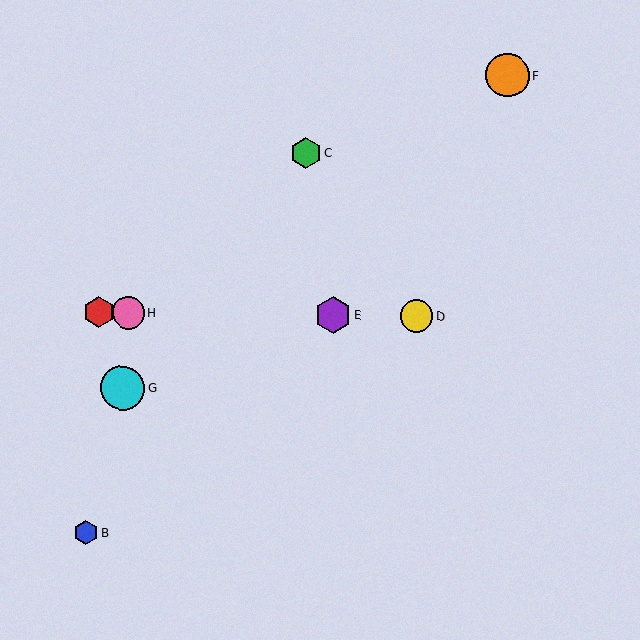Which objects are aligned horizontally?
Objects A, D, E, H are aligned horizontally.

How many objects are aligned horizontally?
4 objects (A, D, E, H) are aligned horizontally.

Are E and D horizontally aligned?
Yes, both are at y≈315.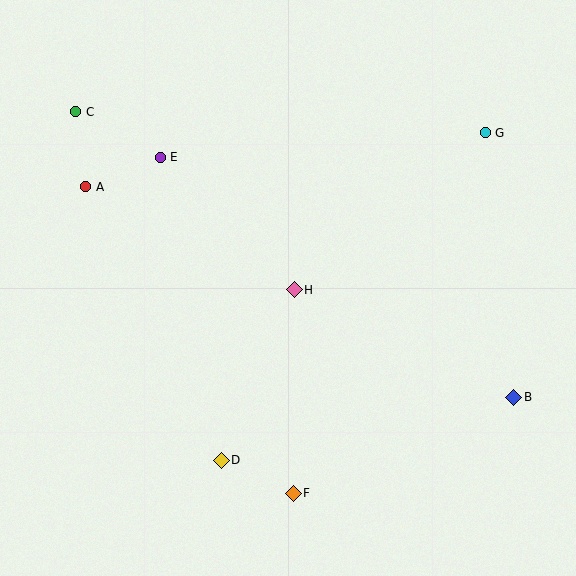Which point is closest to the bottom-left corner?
Point D is closest to the bottom-left corner.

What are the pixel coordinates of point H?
Point H is at (294, 290).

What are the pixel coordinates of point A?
Point A is at (86, 187).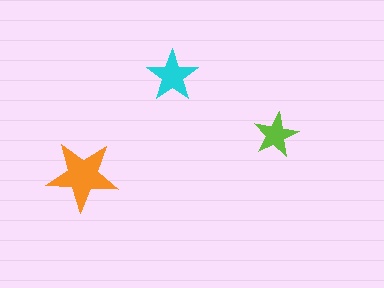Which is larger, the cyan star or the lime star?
The cyan one.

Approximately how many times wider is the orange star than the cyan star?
About 1.5 times wider.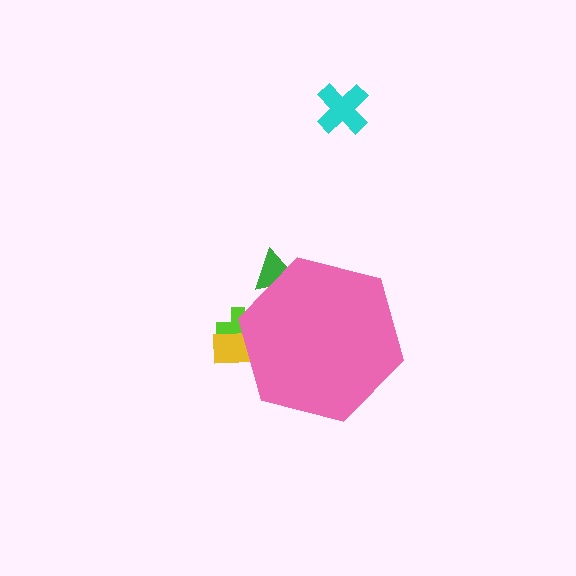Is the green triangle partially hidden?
Yes, the green triangle is partially hidden behind the pink hexagon.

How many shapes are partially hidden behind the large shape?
3 shapes are partially hidden.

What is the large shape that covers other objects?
A pink hexagon.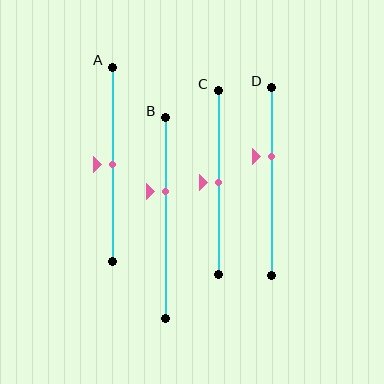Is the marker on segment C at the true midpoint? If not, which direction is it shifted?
Yes, the marker on segment C is at the true midpoint.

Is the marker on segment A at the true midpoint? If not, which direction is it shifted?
Yes, the marker on segment A is at the true midpoint.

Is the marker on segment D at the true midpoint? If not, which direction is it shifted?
No, the marker on segment D is shifted upward by about 14% of the segment length.